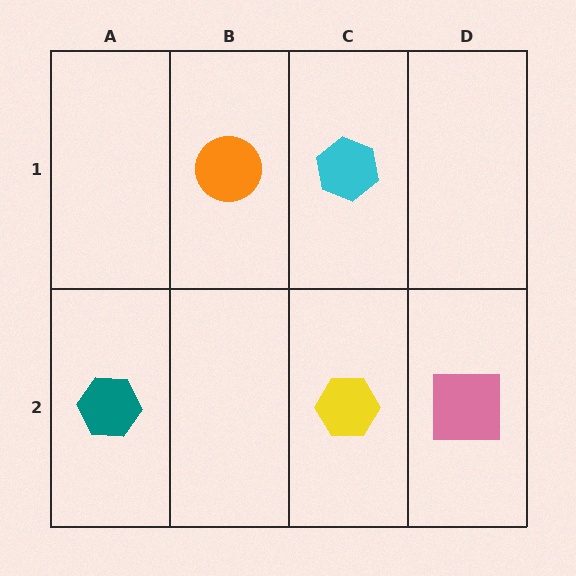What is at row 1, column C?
A cyan hexagon.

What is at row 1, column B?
An orange circle.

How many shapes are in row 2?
3 shapes.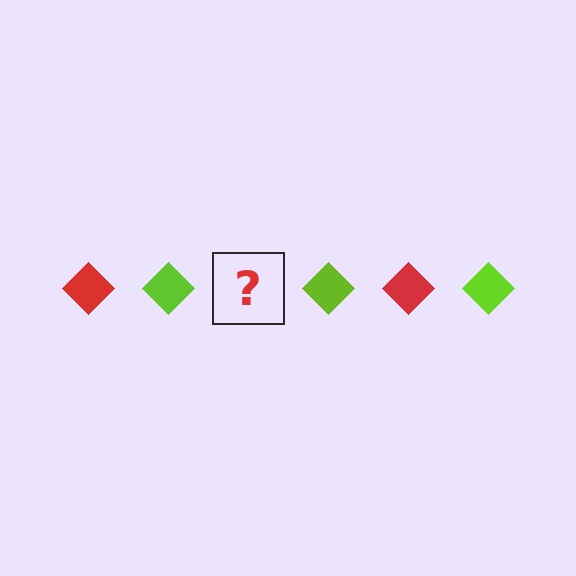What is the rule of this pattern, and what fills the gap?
The rule is that the pattern cycles through red, lime diamonds. The gap should be filled with a red diamond.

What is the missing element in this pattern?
The missing element is a red diamond.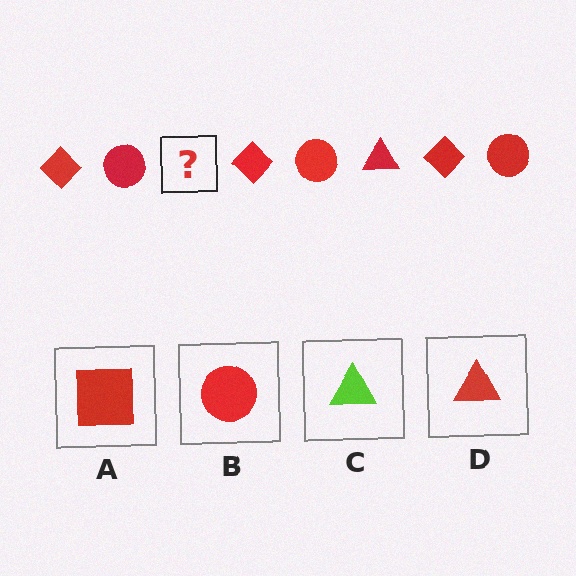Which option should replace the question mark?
Option D.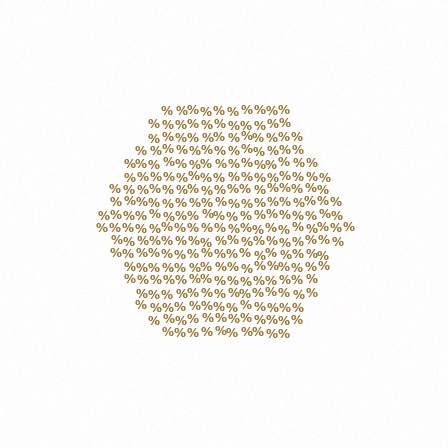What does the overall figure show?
The overall figure shows a hexagon.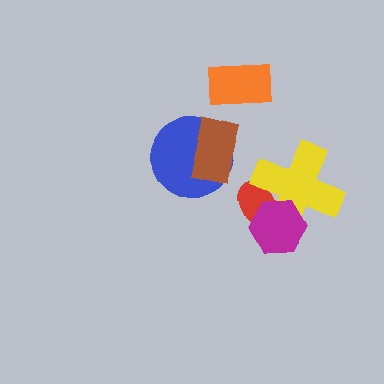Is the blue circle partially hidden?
Yes, it is partially covered by another shape.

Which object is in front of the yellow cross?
The magenta hexagon is in front of the yellow cross.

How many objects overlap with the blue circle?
1 object overlaps with the blue circle.